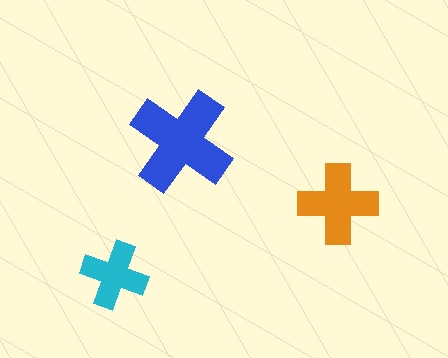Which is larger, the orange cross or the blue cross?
The blue one.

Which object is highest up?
The blue cross is topmost.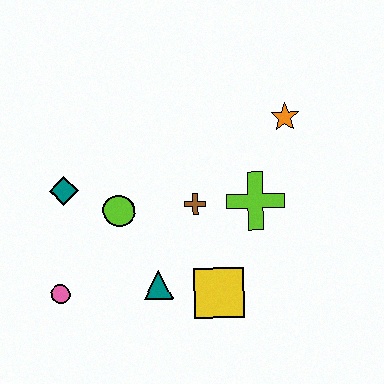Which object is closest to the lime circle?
The teal diamond is closest to the lime circle.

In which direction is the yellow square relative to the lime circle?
The yellow square is to the right of the lime circle.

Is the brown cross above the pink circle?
Yes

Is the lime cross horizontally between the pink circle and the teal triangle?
No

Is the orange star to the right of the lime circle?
Yes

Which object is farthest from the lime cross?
The pink circle is farthest from the lime cross.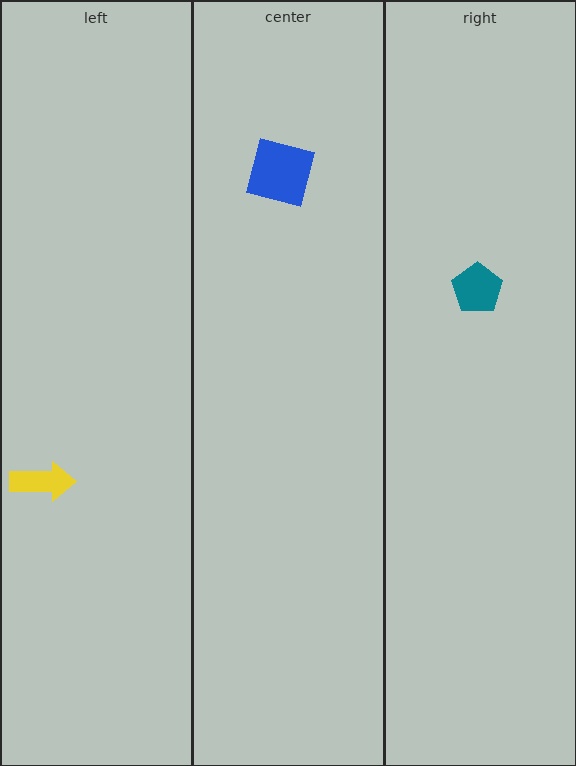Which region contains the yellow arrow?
The left region.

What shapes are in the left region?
The yellow arrow.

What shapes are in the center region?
The blue square.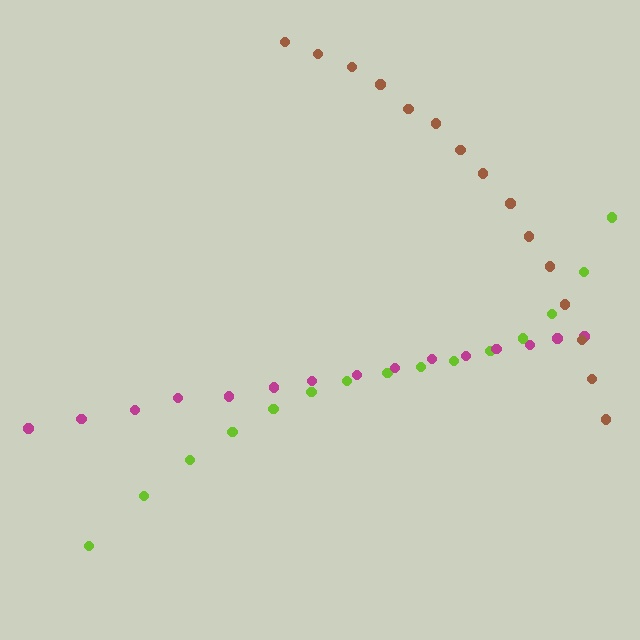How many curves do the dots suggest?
There are 3 distinct paths.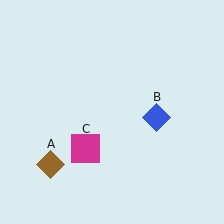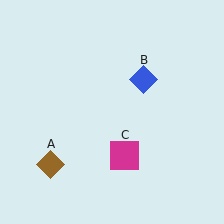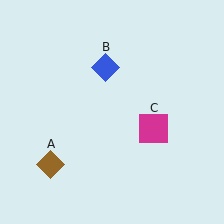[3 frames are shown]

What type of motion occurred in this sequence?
The blue diamond (object B), magenta square (object C) rotated counterclockwise around the center of the scene.